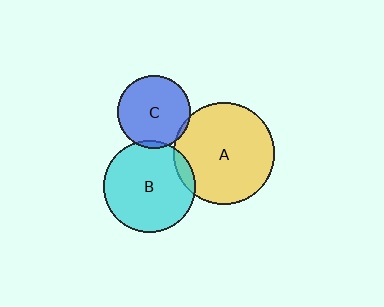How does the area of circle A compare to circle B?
Approximately 1.2 times.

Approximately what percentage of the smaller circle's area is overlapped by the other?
Approximately 10%.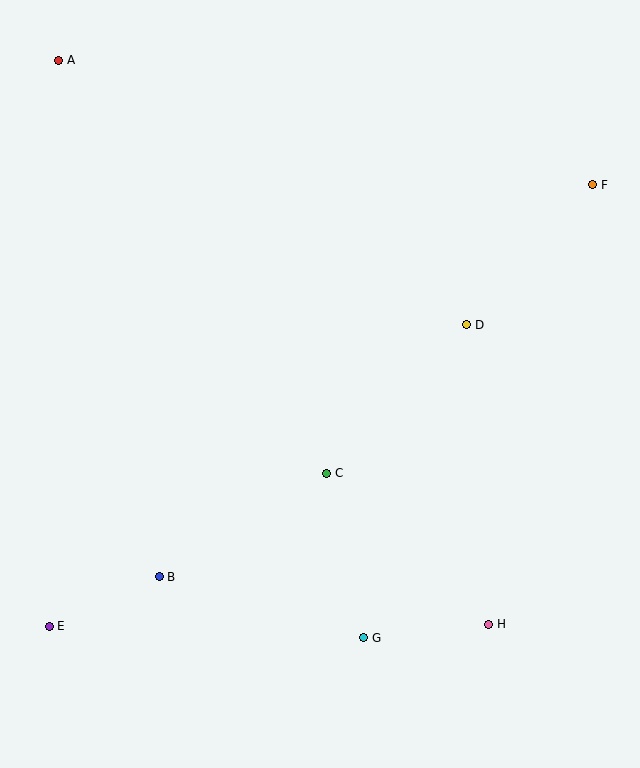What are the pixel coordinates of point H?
Point H is at (489, 624).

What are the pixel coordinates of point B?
Point B is at (159, 577).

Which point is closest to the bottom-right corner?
Point H is closest to the bottom-right corner.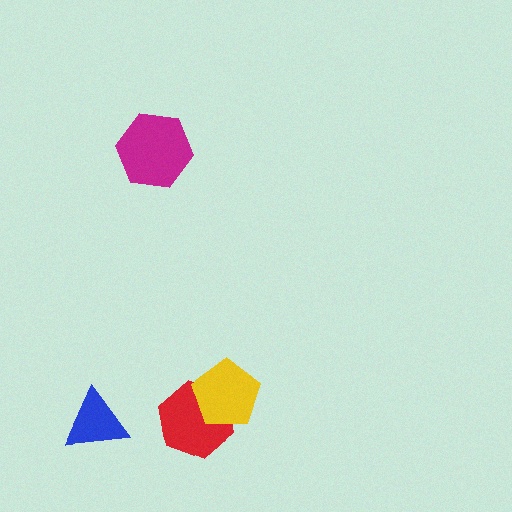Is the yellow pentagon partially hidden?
No, no other shape covers it.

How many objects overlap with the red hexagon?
1 object overlaps with the red hexagon.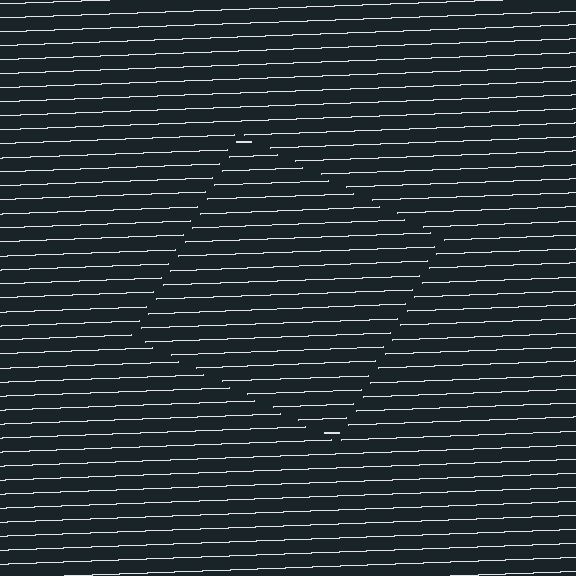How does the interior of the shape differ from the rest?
The interior of the shape contains the same grating, shifted by half a period — the contour is defined by the phase discontinuity where line-ends from the inner and outer gratings abut.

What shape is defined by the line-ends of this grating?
An illusory square. The interior of the shape contains the same grating, shifted by half a period — the contour is defined by the phase discontinuity where line-ends from the inner and outer gratings abut.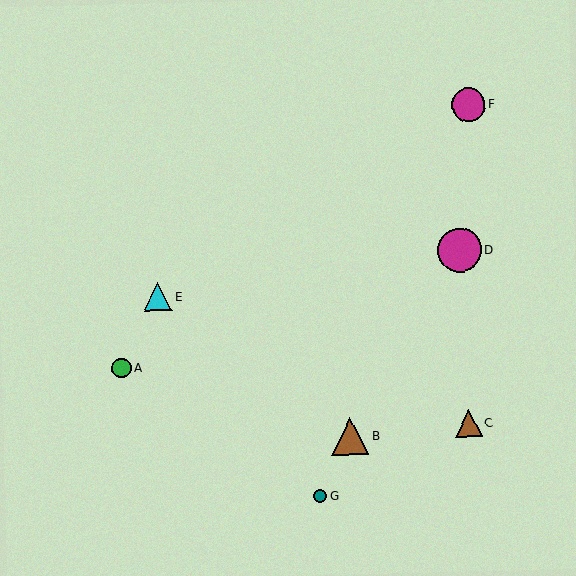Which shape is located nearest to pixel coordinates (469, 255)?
The magenta circle (labeled D) at (459, 250) is nearest to that location.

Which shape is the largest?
The magenta circle (labeled D) is the largest.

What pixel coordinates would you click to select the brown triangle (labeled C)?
Click at (469, 424) to select the brown triangle C.